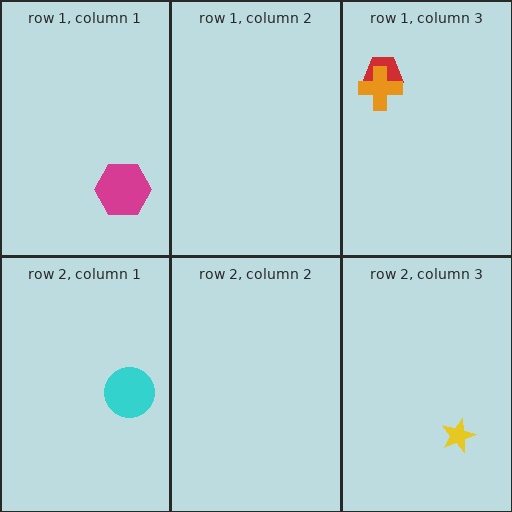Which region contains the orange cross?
The row 1, column 3 region.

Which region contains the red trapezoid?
The row 1, column 3 region.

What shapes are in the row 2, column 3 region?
The yellow star.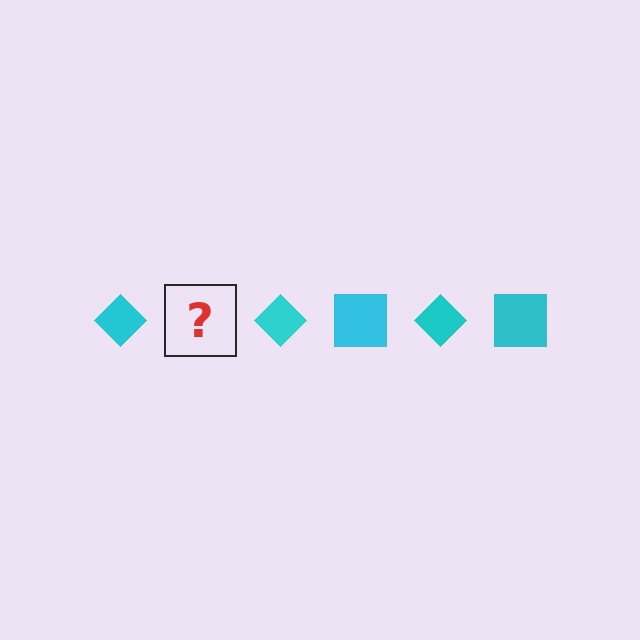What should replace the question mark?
The question mark should be replaced with a cyan square.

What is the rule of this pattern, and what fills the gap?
The rule is that the pattern cycles through diamond, square shapes in cyan. The gap should be filled with a cyan square.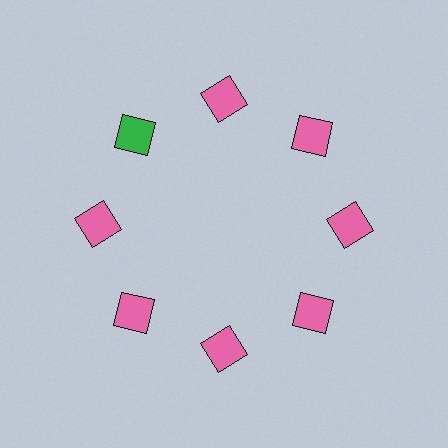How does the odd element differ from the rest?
It has a different color: green instead of pink.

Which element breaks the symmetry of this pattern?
The green square at roughly the 10 o'clock position breaks the symmetry. All other shapes are pink squares.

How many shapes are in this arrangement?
There are 8 shapes arranged in a ring pattern.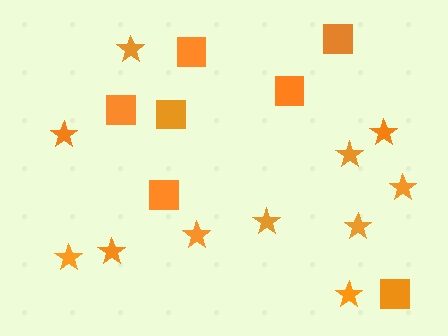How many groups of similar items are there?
There are 2 groups: one group of squares (7) and one group of stars (11).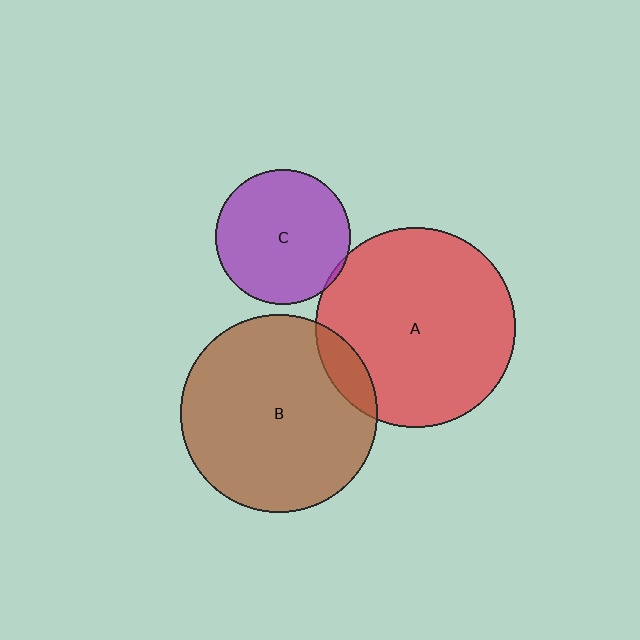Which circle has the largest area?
Circle A (red).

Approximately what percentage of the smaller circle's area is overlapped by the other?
Approximately 5%.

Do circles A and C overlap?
Yes.